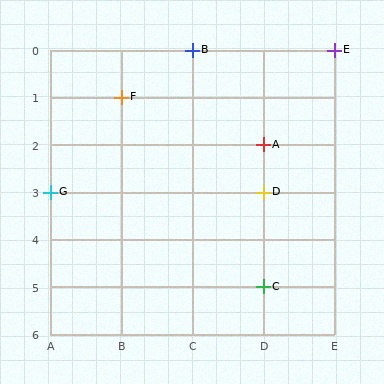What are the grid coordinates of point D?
Point D is at grid coordinates (D, 3).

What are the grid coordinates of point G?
Point G is at grid coordinates (A, 3).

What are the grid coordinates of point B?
Point B is at grid coordinates (C, 0).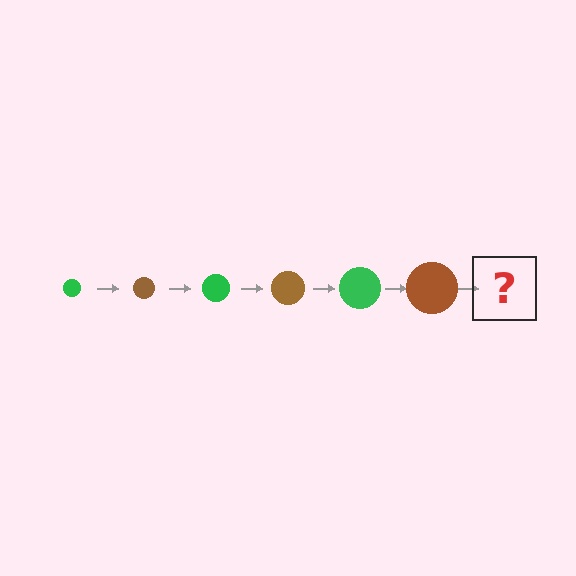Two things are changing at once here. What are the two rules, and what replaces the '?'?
The two rules are that the circle grows larger each step and the color cycles through green and brown. The '?' should be a green circle, larger than the previous one.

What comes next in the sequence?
The next element should be a green circle, larger than the previous one.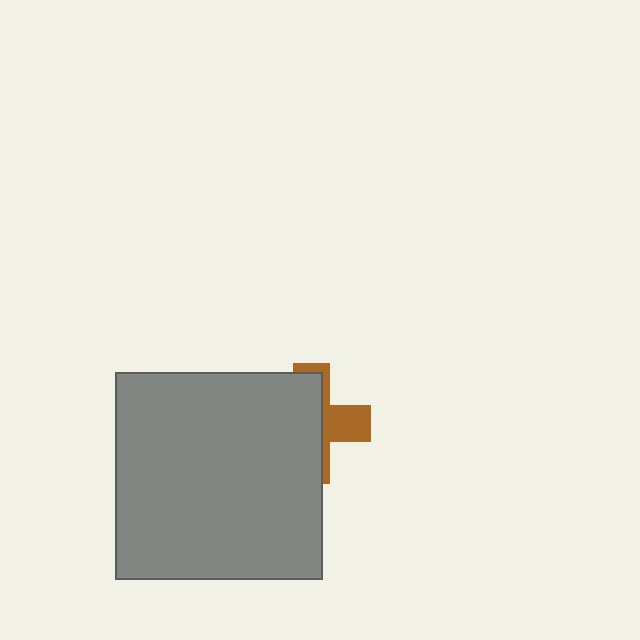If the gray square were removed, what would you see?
You would see the complete brown cross.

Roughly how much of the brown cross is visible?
A small part of it is visible (roughly 34%).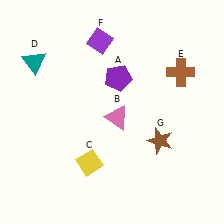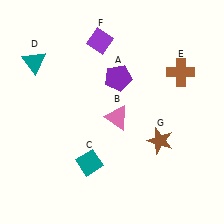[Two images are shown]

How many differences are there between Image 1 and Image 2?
There is 1 difference between the two images.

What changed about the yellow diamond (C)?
In Image 1, C is yellow. In Image 2, it changed to teal.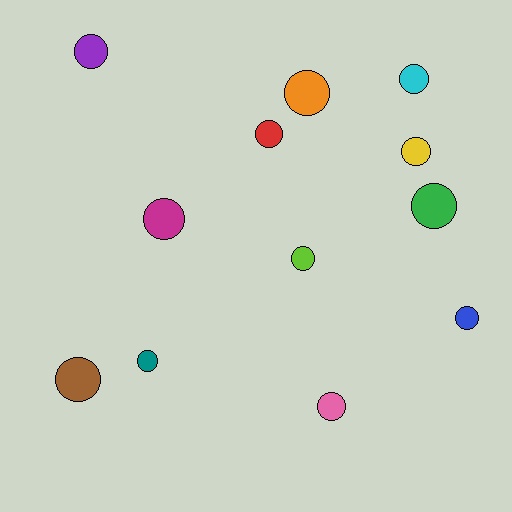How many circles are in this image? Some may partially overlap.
There are 12 circles.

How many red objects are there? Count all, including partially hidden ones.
There is 1 red object.